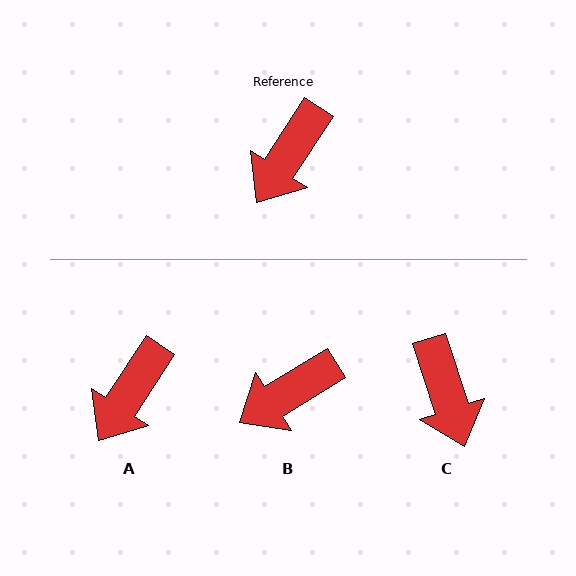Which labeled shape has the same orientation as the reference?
A.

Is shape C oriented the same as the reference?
No, it is off by about 51 degrees.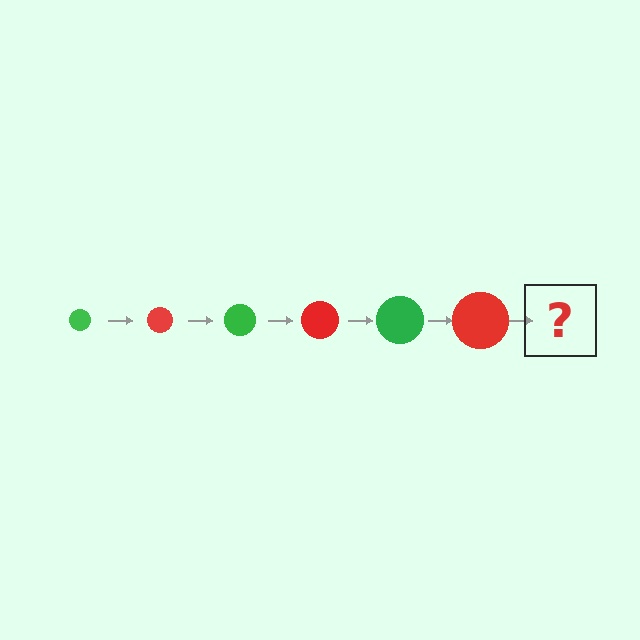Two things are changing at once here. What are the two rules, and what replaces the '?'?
The two rules are that the circle grows larger each step and the color cycles through green and red. The '?' should be a green circle, larger than the previous one.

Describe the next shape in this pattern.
It should be a green circle, larger than the previous one.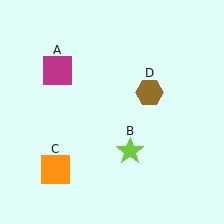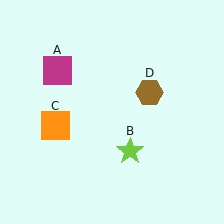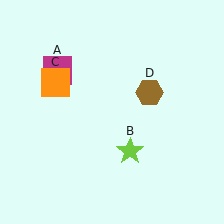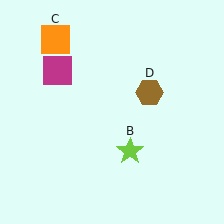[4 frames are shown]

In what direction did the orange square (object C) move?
The orange square (object C) moved up.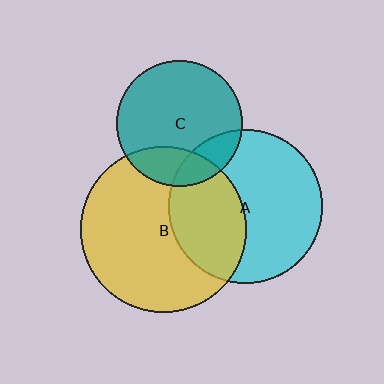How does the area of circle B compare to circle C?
Approximately 1.8 times.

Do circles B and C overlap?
Yes.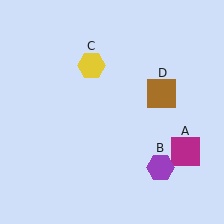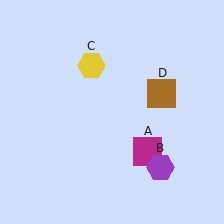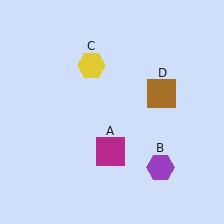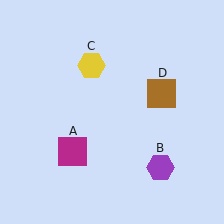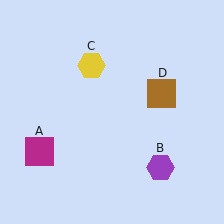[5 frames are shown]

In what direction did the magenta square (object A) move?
The magenta square (object A) moved left.